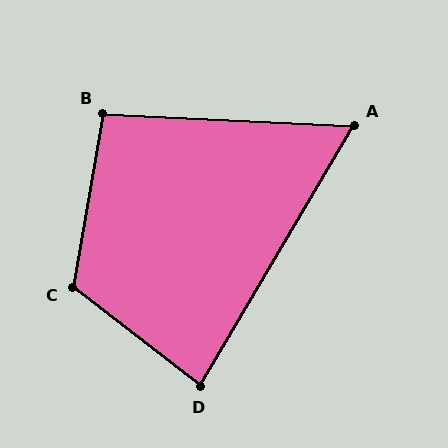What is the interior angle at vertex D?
Approximately 83 degrees (acute).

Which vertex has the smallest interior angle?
A, at approximately 62 degrees.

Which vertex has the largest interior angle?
C, at approximately 118 degrees.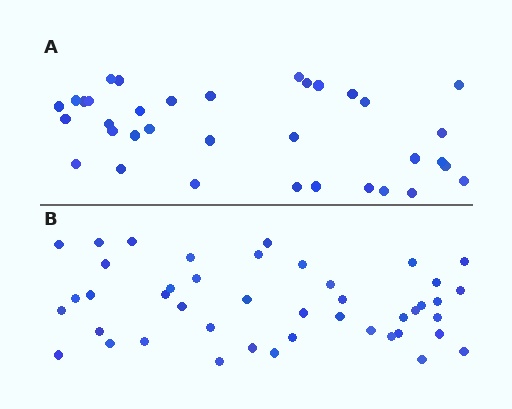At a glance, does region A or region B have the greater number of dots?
Region B (the bottom region) has more dots.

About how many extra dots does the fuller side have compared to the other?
Region B has roughly 8 or so more dots than region A.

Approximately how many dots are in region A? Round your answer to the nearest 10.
About 40 dots. (The exact count is 35, which rounds to 40.)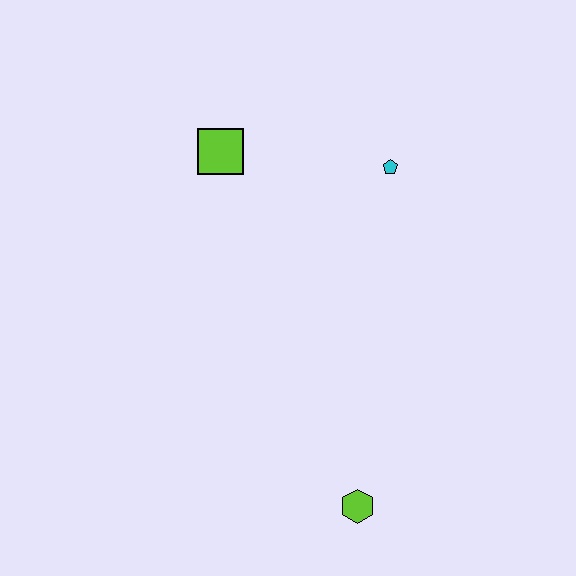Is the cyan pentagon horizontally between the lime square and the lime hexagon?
No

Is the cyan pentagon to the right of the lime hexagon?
Yes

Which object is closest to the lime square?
The cyan pentagon is closest to the lime square.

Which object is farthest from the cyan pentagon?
The lime hexagon is farthest from the cyan pentagon.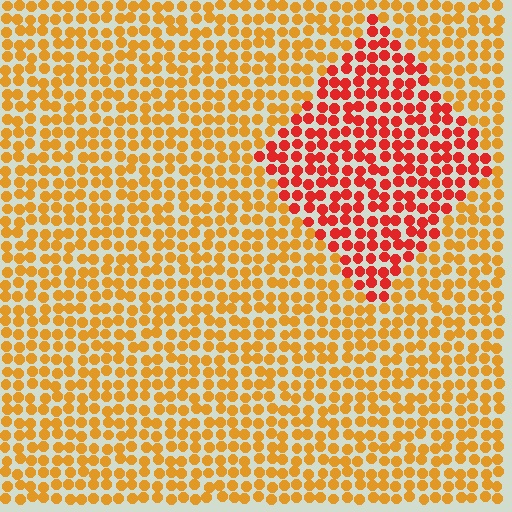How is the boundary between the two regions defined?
The boundary is defined purely by a slight shift in hue (about 37 degrees). Spacing, size, and orientation are identical on both sides.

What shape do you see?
I see a diamond.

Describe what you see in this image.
The image is filled with small orange elements in a uniform arrangement. A diamond-shaped region is visible where the elements are tinted to a slightly different hue, forming a subtle color boundary.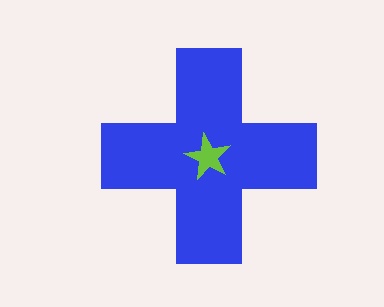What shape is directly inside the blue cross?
The lime star.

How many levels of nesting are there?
2.